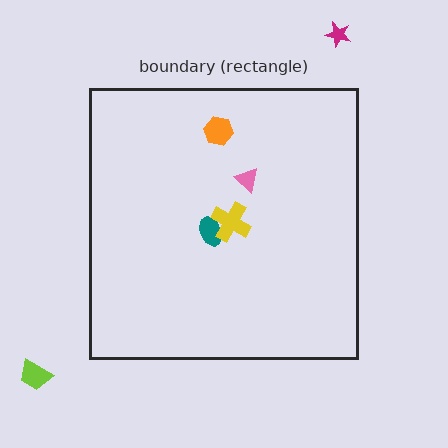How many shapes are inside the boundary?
4 inside, 2 outside.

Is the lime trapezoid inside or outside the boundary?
Outside.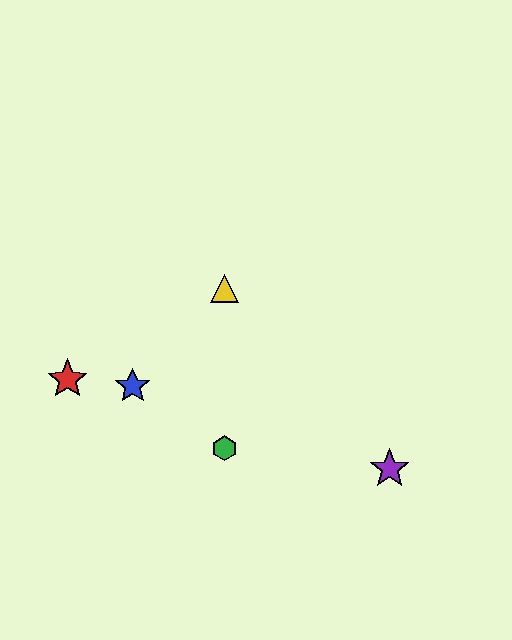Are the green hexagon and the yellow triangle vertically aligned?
Yes, both are at x≈224.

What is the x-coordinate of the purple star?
The purple star is at x≈390.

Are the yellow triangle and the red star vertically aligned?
No, the yellow triangle is at x≈224 and the red star is at x≈68.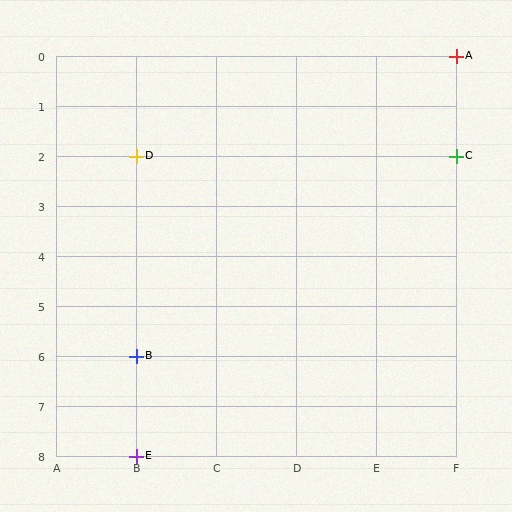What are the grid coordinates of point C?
Point C is at grid coordinates (F, 2).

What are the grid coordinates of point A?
Point A is at grid coordinates (F, 0).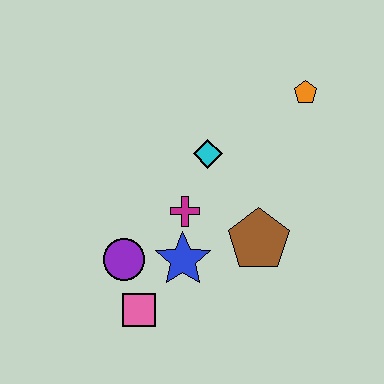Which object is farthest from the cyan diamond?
The pink square is farthest from the cyan diamond.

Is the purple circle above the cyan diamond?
No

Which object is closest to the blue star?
The magenta cross is closest to the blue star.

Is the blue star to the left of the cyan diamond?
Yes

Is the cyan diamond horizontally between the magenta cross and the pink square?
No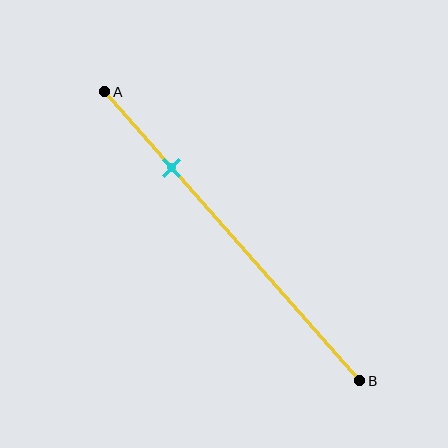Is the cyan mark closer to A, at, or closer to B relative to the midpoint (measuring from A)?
The cyan mark is closer to point A than the midpoint of segment AB.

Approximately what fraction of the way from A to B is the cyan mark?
The cyan mark is approximately 25% of the way from A to B.